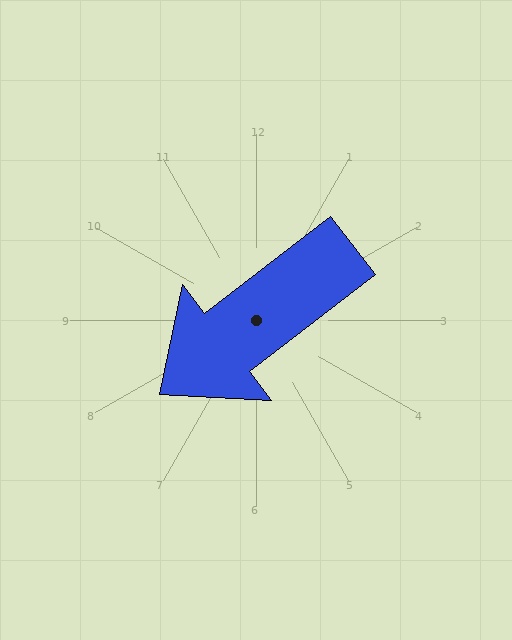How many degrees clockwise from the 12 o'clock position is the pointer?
Approximately 232 degrees.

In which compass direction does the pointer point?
Southwest.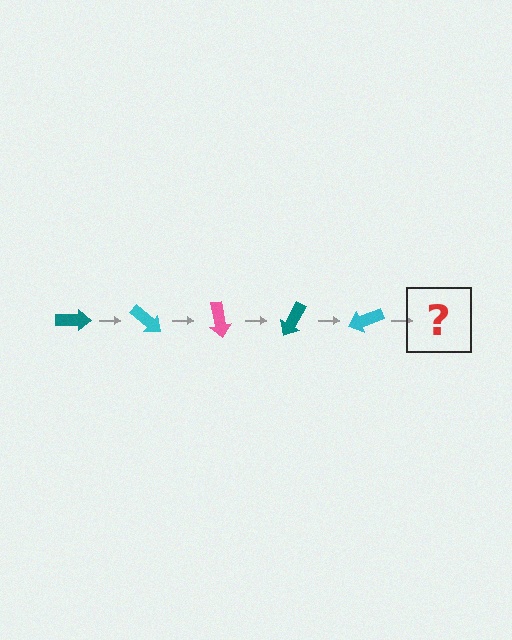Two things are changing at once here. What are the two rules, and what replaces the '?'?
The two rules are that it rotates 40 degrees each step and the color cycles through teal, cyan, and pink. The '?' should be a pink arrow, rotated 200 degrees from the start.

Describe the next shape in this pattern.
It should be a pink arrow, rotated 200 degrees from the start.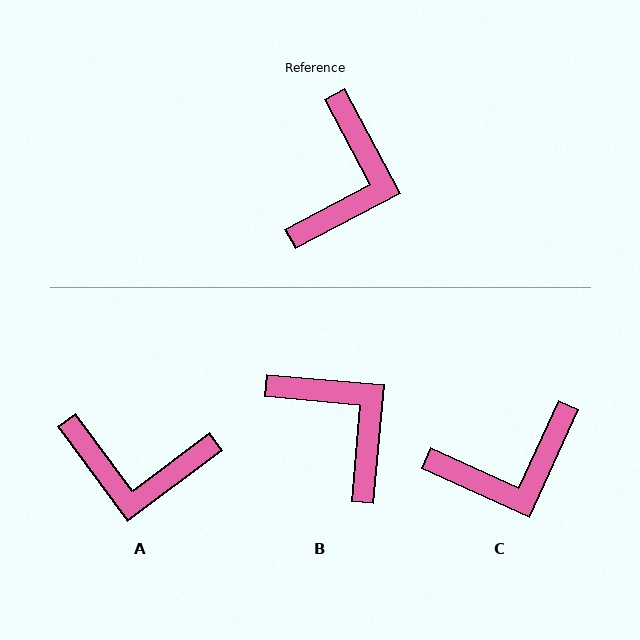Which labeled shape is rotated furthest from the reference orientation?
A, about 81 degrees away.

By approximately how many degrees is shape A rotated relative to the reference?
Approximately 81 degrees clockwise.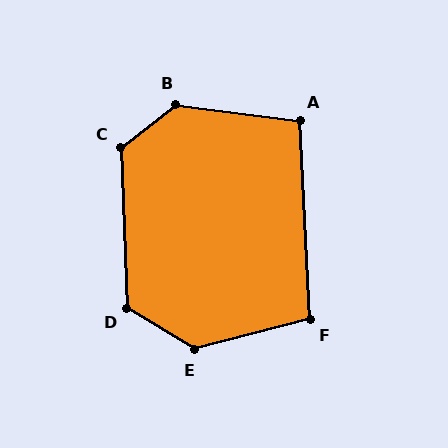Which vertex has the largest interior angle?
B, at approximately 135 degrees.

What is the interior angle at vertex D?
Approximately 123 degrees (obtuse).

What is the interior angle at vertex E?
Approximately 134 degrees (obtuse).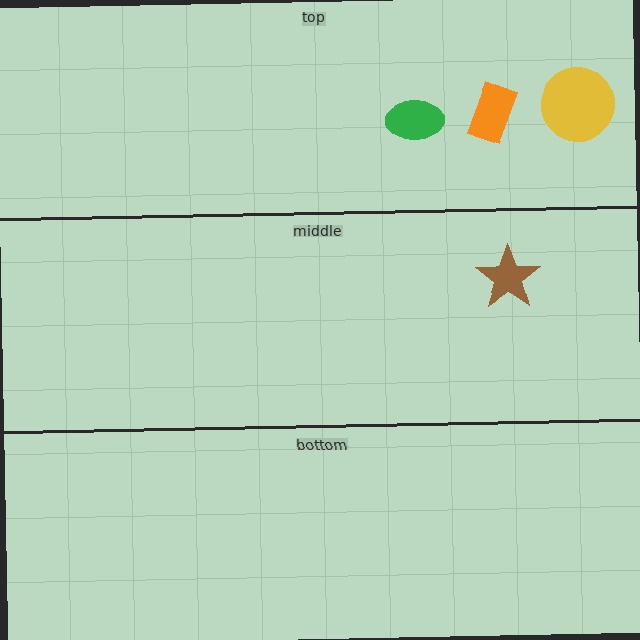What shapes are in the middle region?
The brown star.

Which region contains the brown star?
The middle region.